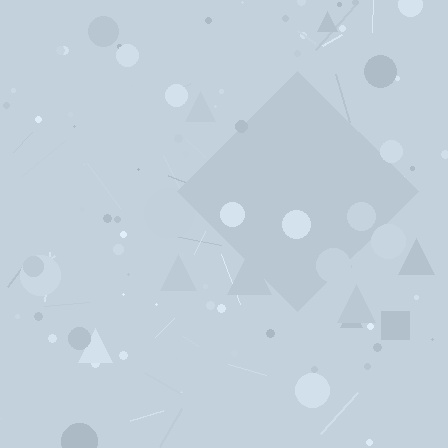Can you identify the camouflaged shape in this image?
The camouflaged shape is a diamond.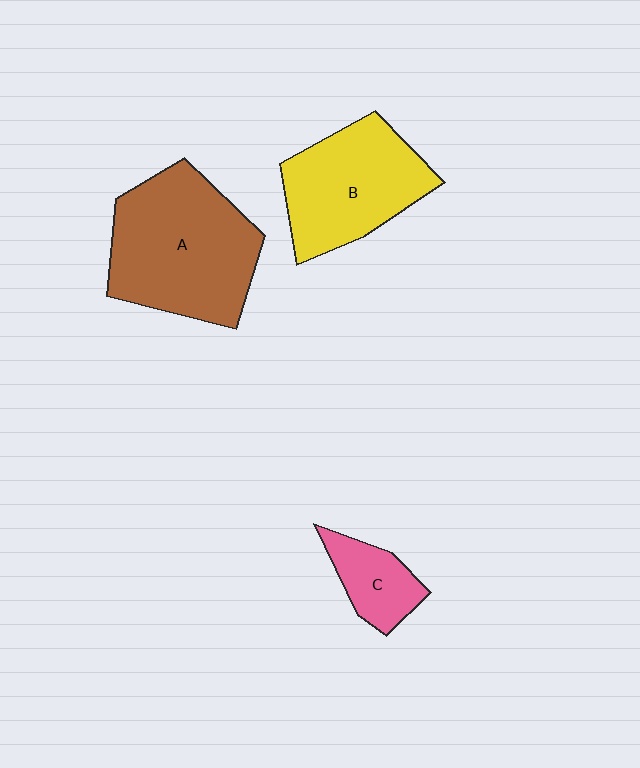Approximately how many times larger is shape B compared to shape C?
Approximately 2.4 times.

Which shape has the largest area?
Shape A (brown).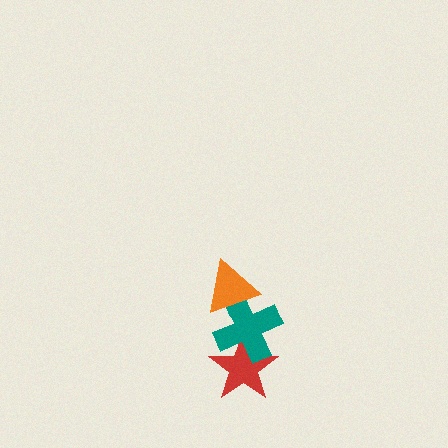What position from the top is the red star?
The red star is 3rd from the top.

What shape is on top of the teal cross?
The orange triangle is on top of the teal cross.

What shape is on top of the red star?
The teal cross is on top of the red star.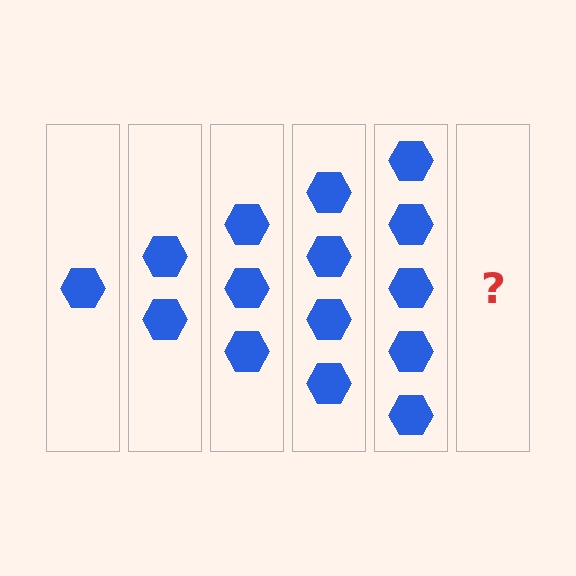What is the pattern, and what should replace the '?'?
The pattern is that each step adds one more hexagon. The '?' should be 6 hexagons.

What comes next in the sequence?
The next element should be 6 hexagons.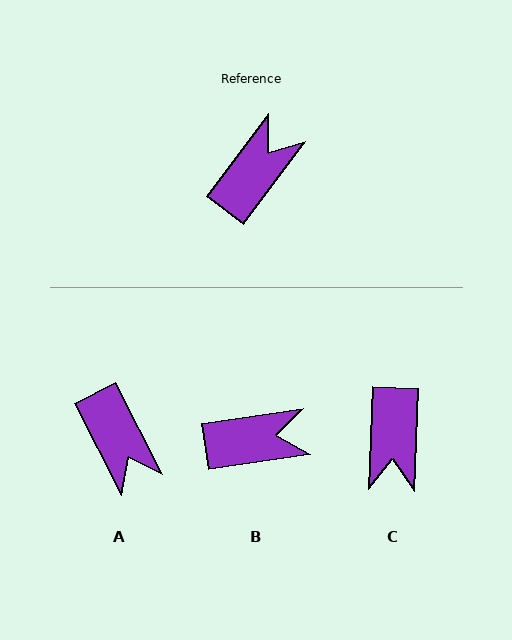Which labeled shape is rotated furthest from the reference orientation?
C, about 145 degrees away.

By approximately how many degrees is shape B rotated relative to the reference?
Approximately 45 degrees clockwise.